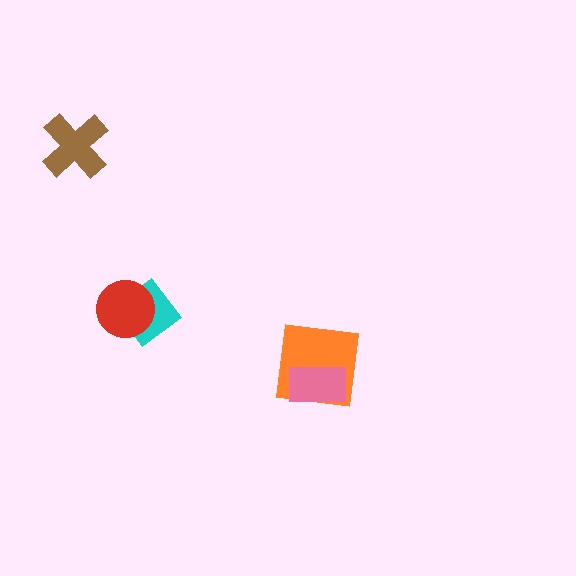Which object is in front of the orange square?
The pink rectangle is in front of the orange square.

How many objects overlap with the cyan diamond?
1 object overlaps with the cyan diamond.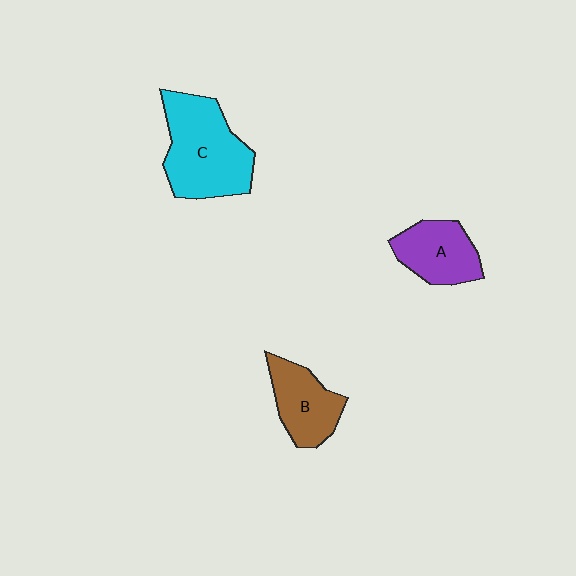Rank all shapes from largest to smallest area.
From largest to smallest: C (cyan), A (purple), B (brown).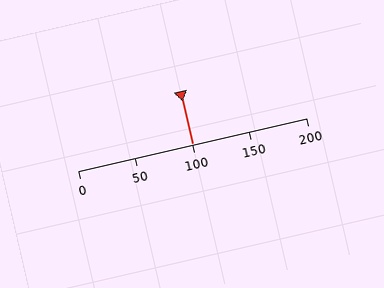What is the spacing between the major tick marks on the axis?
The major ticks are spaced 50 apart.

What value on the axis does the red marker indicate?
The marker indicates approximately 100.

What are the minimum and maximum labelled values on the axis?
The axis runs from 0 to 200.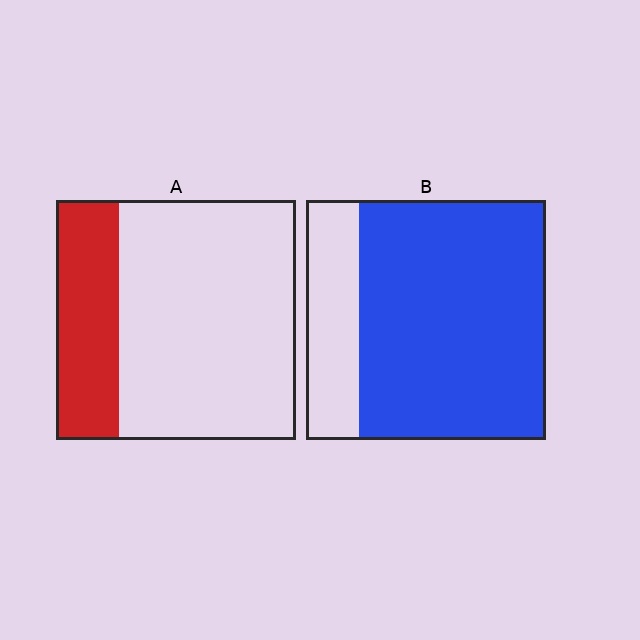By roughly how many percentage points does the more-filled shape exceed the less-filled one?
By roughly 50 percentage points (B over A).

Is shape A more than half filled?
No.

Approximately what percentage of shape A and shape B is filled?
A is approximately 25% and B is approximately 80%.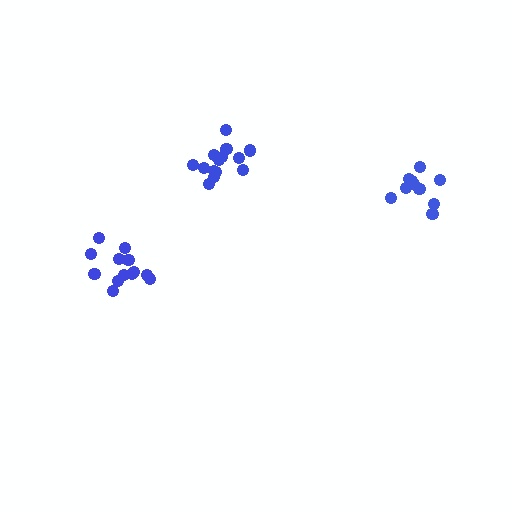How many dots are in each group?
Group 1: 13 dots, Group 2: 14 dots, Group 3: 10 dots (37 total).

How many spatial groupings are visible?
There are 3 spatial groupings.